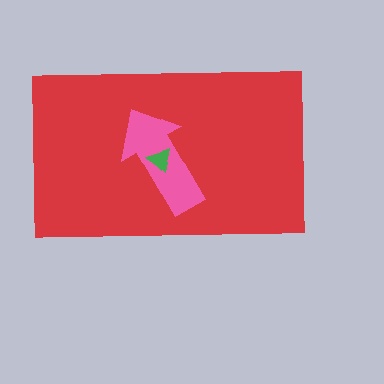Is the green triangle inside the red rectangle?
Yes.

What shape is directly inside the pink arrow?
The green triangle.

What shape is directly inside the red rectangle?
The pink arrow.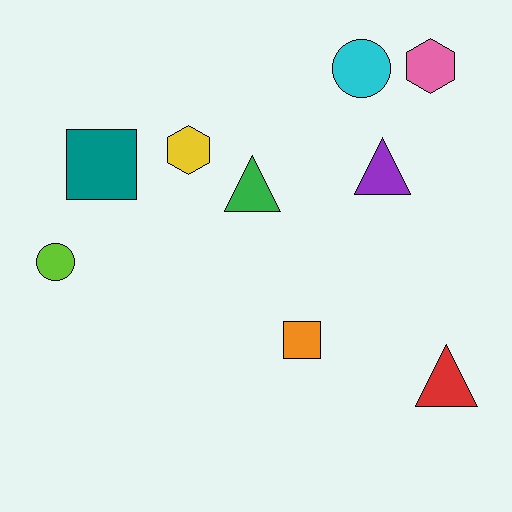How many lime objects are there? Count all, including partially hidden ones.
There is 1 lime object.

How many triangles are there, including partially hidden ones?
There are 3 triangles.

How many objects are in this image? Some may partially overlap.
There are 9 objects.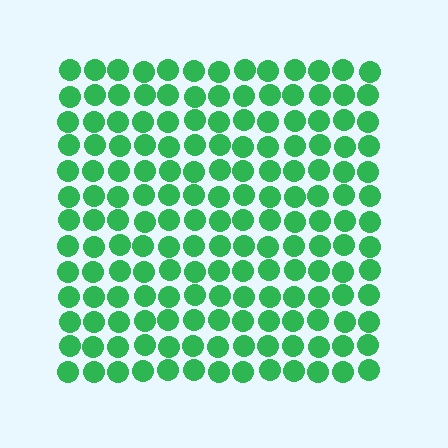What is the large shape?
The large shape is a square.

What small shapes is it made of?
It is made of small circles.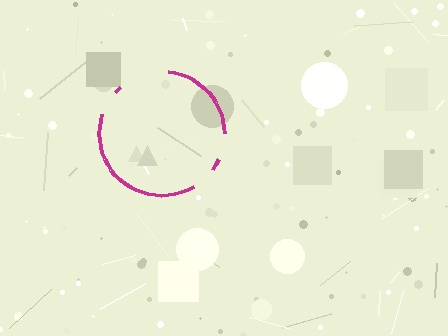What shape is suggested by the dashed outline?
The dashed outline suggests a circle.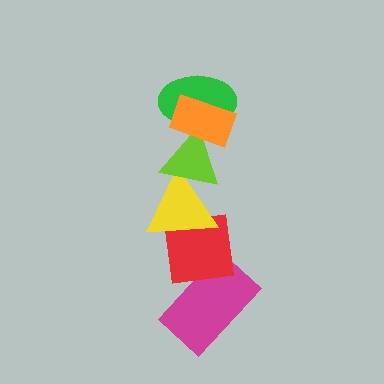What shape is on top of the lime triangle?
The green ellipse is on top of the lime triangle.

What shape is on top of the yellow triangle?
The lime triangle is on top of the yellow triangle.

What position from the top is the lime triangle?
The lime triangle is 3rd from the top.